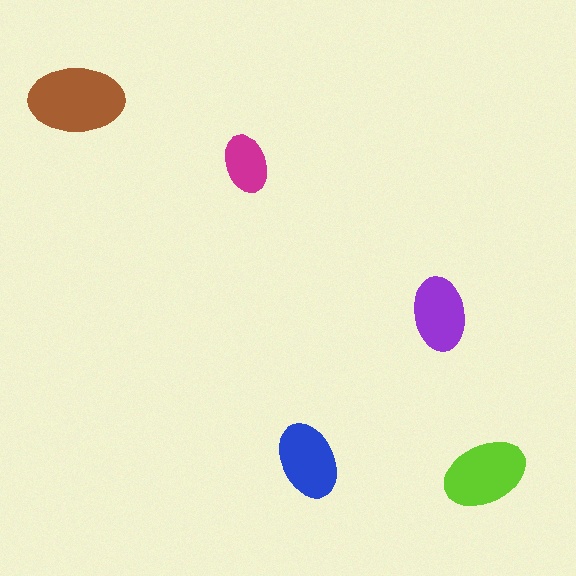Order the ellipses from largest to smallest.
the brown one, the lime one, the blue one, the purple one, the magenta one.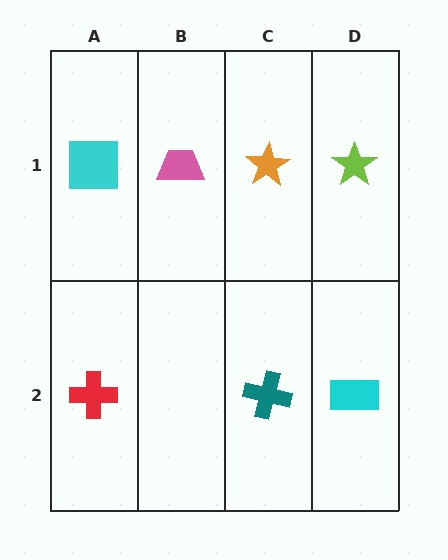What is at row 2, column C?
A teal cross.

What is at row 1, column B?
A pink trapezoid.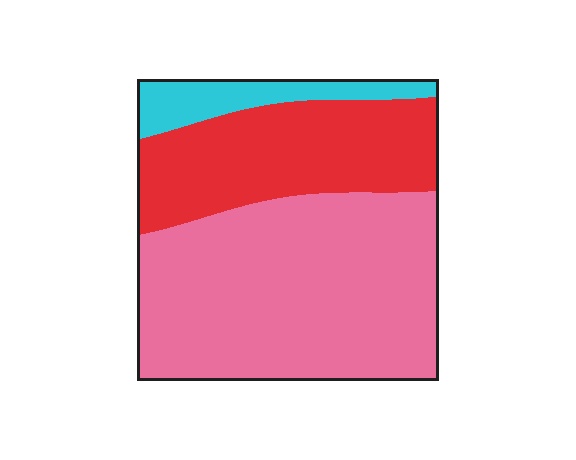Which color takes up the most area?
Pink, at roughly 60%.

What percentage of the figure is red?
Red covers 31% of the figure.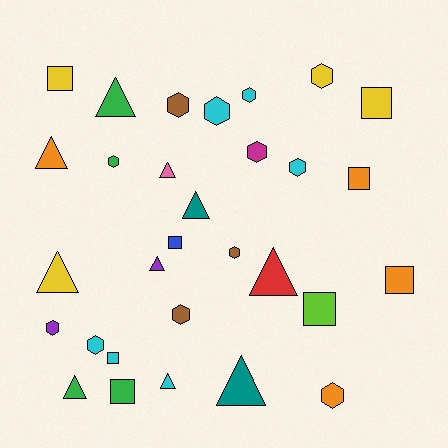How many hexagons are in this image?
There are 12 hexagons.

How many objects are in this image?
There are 30 objects.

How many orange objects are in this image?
There are 4 orange objects.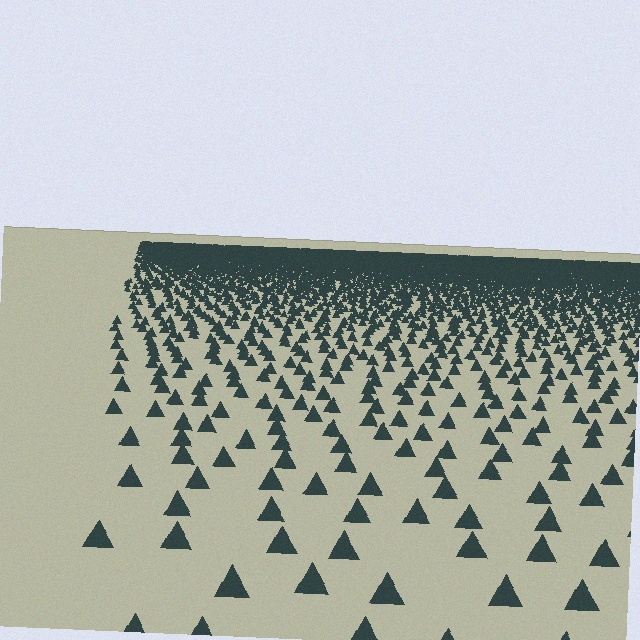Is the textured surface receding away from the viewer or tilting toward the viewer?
The surface is receding away from the viewer. Texture elements get smaller and denser toward the top.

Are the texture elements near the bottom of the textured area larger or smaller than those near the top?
Larger. Near the bottom, elements are closer to the viewer and appear at a bigger on-screen size.